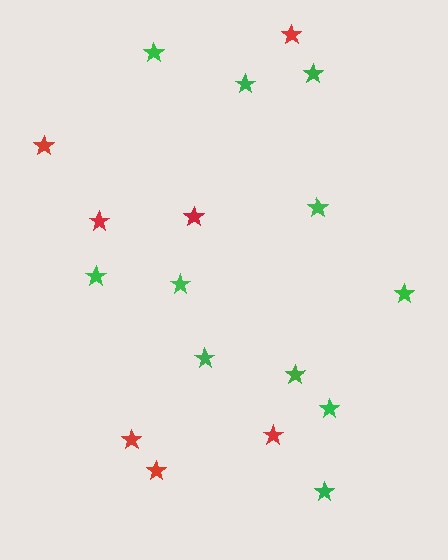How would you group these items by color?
There are 2 groups: one group of red stars (7) and one group of green stars (11).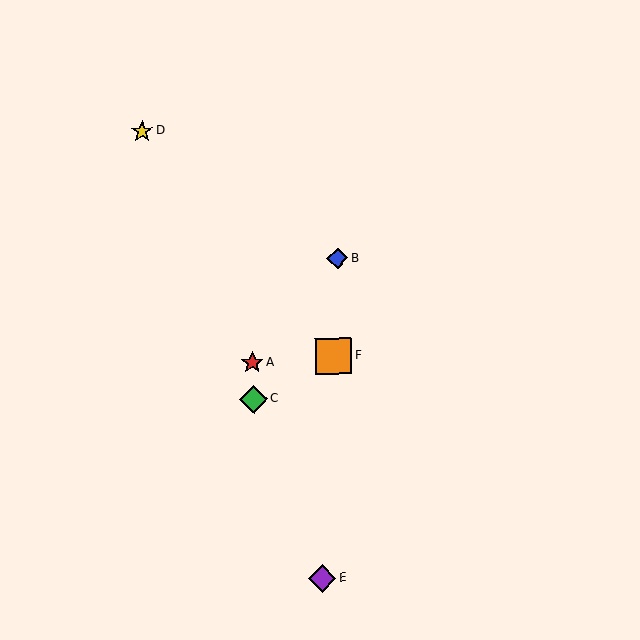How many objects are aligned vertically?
2 objects (A, C) are aligned vertically.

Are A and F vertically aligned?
No, A is at x≈252 and F is at x≈333.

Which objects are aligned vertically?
Objects A, C are aligned vertically.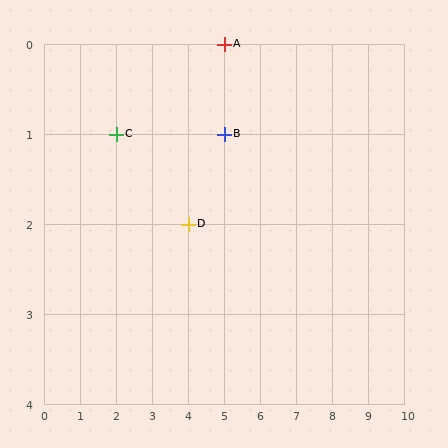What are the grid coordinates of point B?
Point B is at grid coordinates (5, 1).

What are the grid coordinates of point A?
Point A is at grid coordinates (5, 0).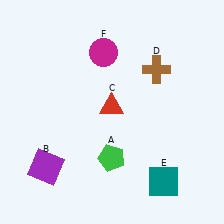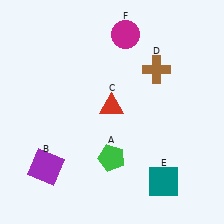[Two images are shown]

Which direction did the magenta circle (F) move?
The magenta circle (F) moved right.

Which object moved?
The magenta circle (F) moved right.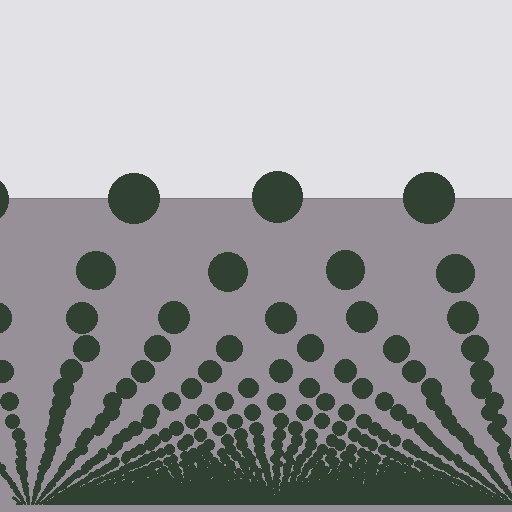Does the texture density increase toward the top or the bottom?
Density increases toward the bottom.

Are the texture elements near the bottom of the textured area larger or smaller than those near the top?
Smaller. The gradient is inverted — elements near the bottom are smaller and denser.